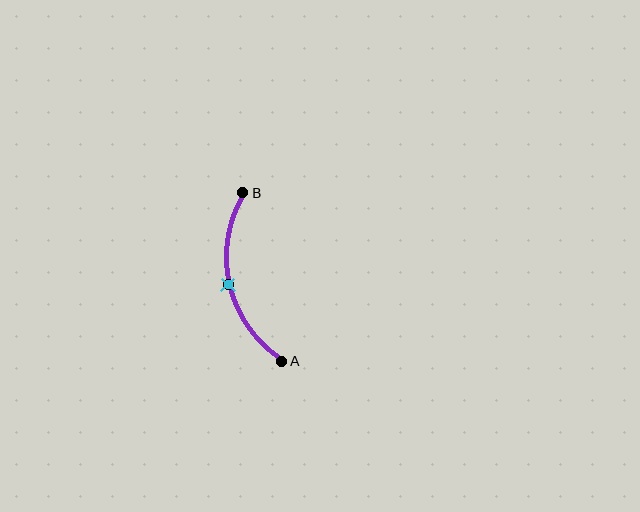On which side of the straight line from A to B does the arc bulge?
The arc bulges to the left of the straight line connecting A and B.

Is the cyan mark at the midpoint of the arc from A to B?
Yes. The cyan mark lies on the arc at equal arc-length from both A and B — it is the arc midpoint.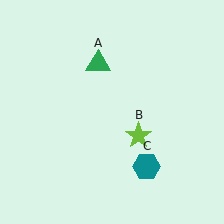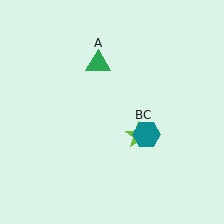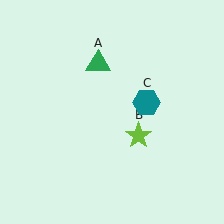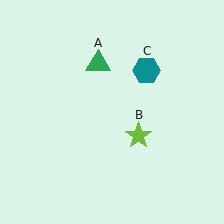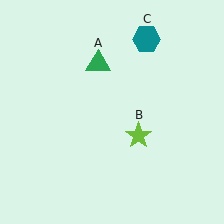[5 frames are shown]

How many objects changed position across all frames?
1 object changed position: teal hexagon (object C).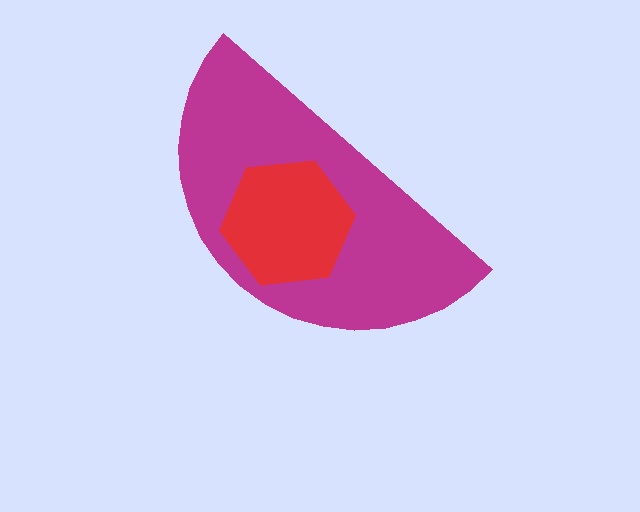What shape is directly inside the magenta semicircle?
The red hexagon.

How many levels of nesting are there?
2.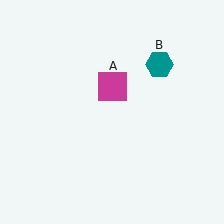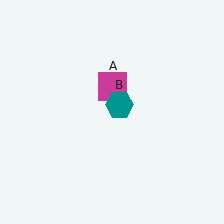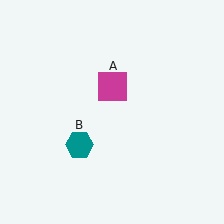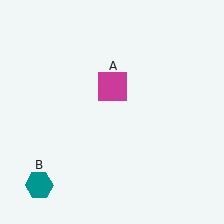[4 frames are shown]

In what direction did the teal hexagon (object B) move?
The teal hexagon (object B) moved down and to the left.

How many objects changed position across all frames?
1 object changed position: teal hexagon (object B).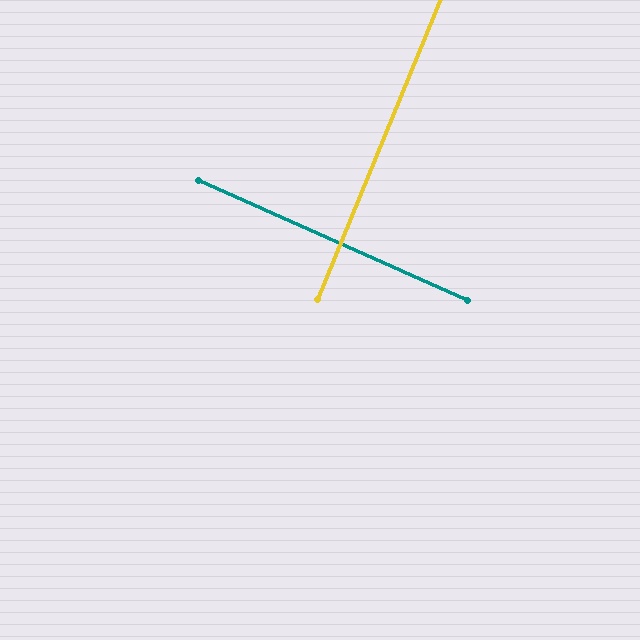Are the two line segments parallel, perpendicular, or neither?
Perpendicular — they meet at approximately 88°.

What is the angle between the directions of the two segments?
Approximately 88 degrees.